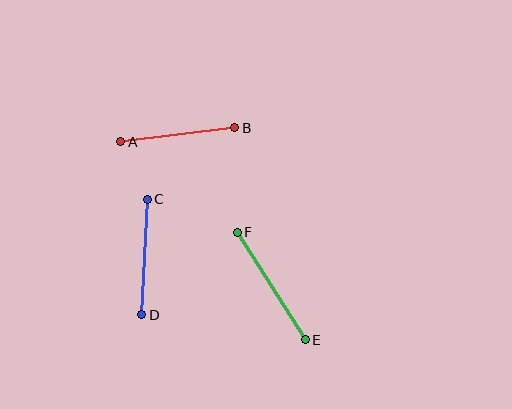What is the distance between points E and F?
The distance is approximately 127 pixels.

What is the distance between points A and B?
The distance is approximately 115 pixels.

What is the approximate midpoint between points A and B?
The midpoint is at approximately (178, 135) pixels.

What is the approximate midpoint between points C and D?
The midpoint is at approximately (145, 257) pixels.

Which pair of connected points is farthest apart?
Points E and F are farthest apart.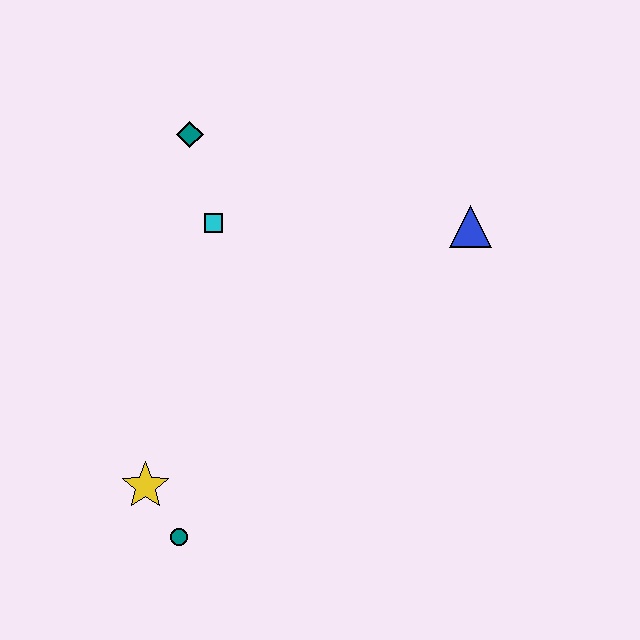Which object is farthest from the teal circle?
The blue triangle is farthest from the teal circle.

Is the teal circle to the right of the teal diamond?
No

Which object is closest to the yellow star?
The teal circle is closest to the yellow star.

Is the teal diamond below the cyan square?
No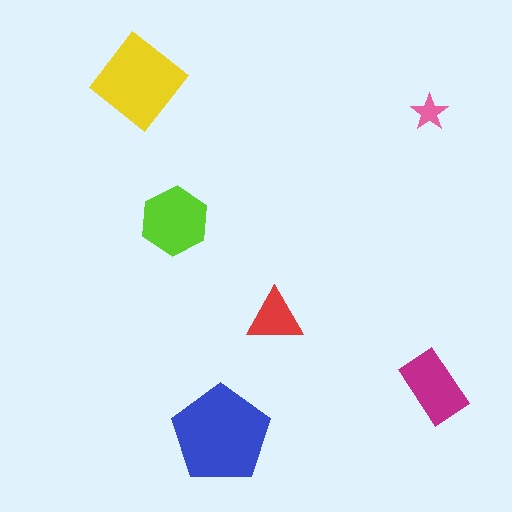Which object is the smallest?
The pink star.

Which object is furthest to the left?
The yellow diamond is leftmost.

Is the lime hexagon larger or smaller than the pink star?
Larger.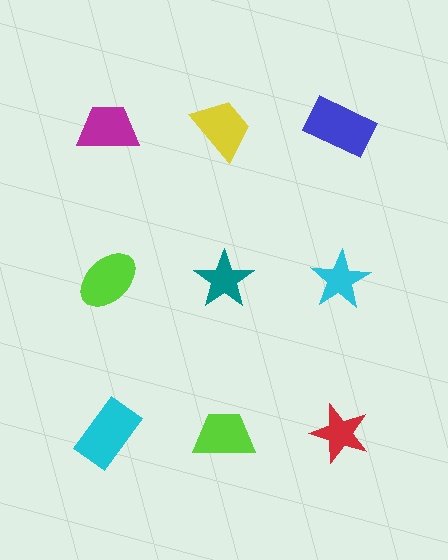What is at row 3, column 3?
A red star.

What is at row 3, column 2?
A lime trapezoid.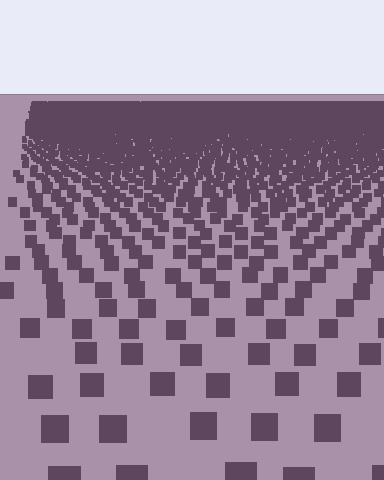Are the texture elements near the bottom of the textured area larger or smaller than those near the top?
Larger. Near the bottom, elements are closer to the viewer and appear at a bigger on-screen size.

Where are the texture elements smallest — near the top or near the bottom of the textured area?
Near the top.